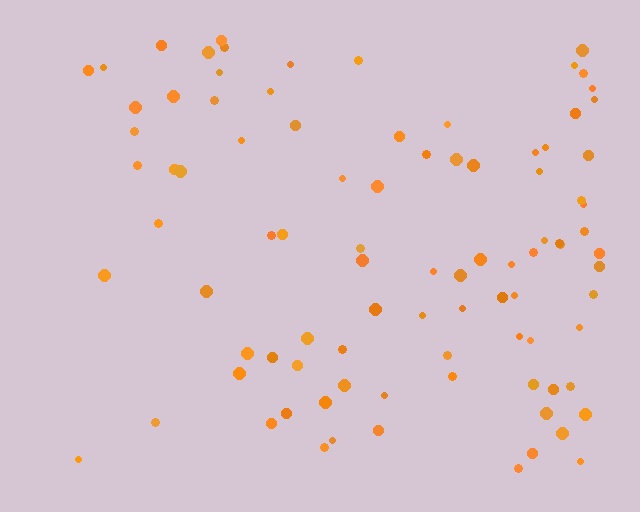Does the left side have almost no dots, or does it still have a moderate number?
Still a moderate number, just noticeably fewer than the right.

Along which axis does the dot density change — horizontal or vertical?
Horizontal.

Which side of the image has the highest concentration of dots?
The right.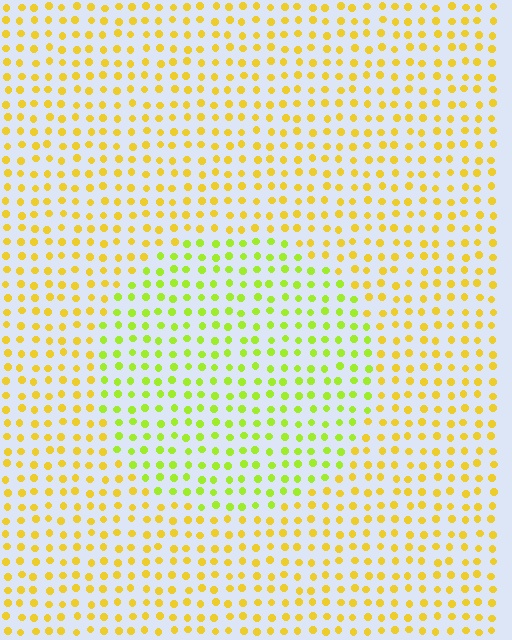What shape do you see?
I see a circle.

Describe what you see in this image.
The image is filled with small yellow elements in a uniform arrangement. A circle-shaped region is visible where the elements are tinted to a slightly different hue, forming a subtle color boundary.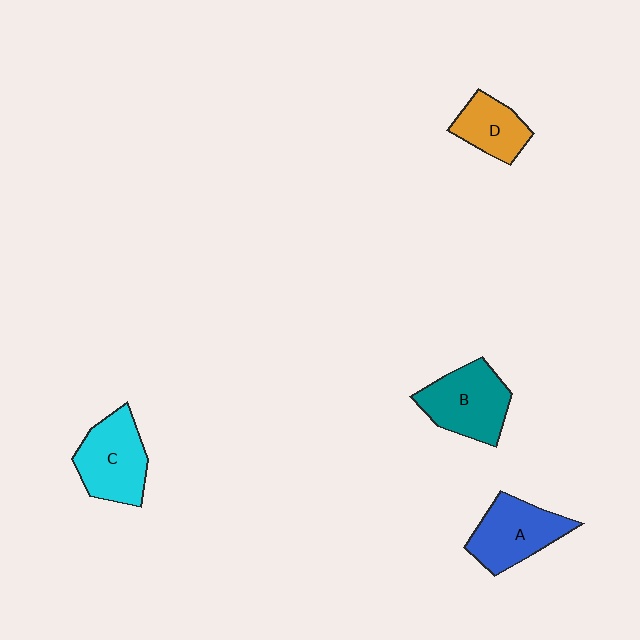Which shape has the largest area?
Shape B (teal).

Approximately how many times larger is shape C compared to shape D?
Approximately 1.5 times.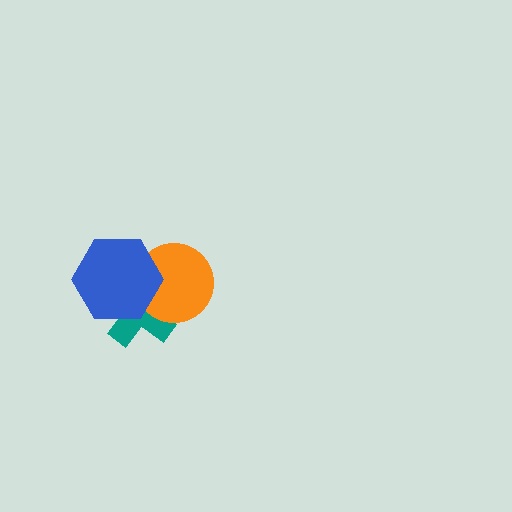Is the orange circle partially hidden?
Yes, it is partially covered by another shape.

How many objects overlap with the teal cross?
2 objects overlap with the teal cross.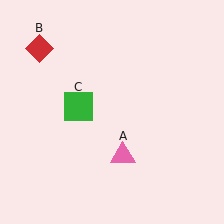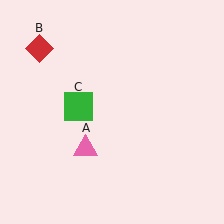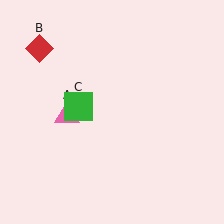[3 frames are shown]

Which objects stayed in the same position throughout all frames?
Red diamond (object B) and green square (object C) remained stationary.